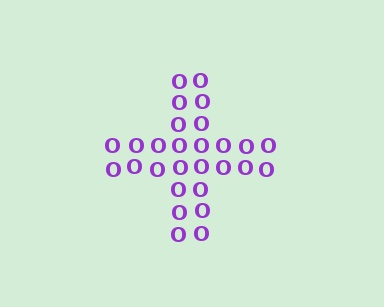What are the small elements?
The small elements are letter O's.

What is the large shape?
The large shape is a cross.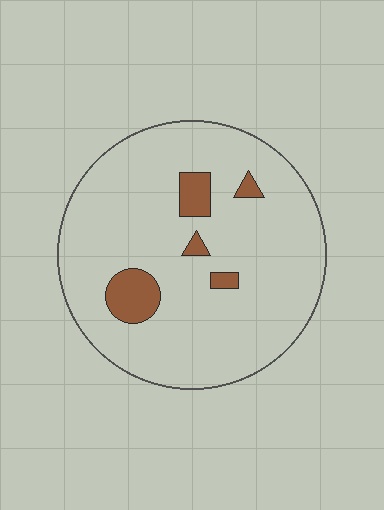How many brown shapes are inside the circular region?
5.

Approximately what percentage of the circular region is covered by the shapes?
Approximately 10%.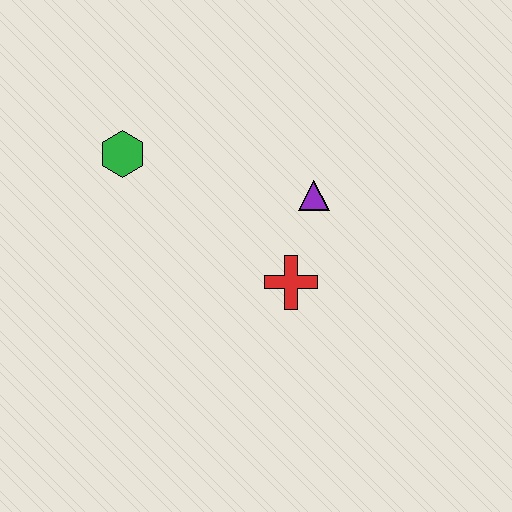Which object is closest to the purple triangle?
The red cross is closest to the purple triangle.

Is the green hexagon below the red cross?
No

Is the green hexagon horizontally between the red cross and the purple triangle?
No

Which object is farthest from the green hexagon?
The red cross is farthest from the green hexagon.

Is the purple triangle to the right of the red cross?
Yes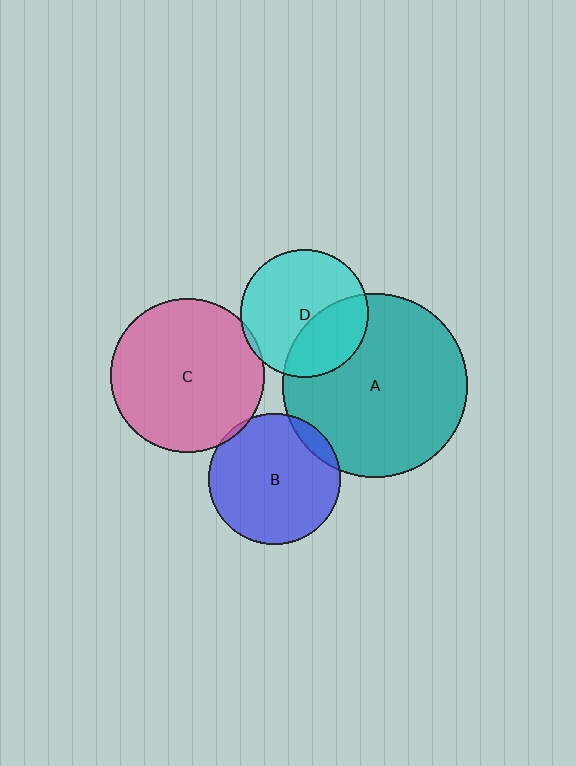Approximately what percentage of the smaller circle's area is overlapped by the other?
Approximately 5%.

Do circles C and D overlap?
Yes.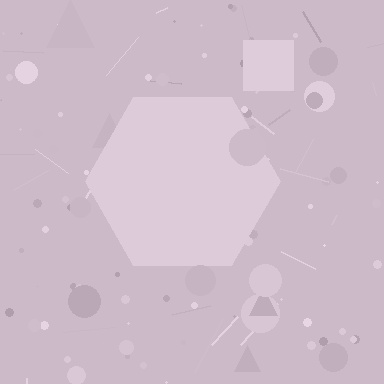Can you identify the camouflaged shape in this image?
The camouflaged shape is a hexagon.